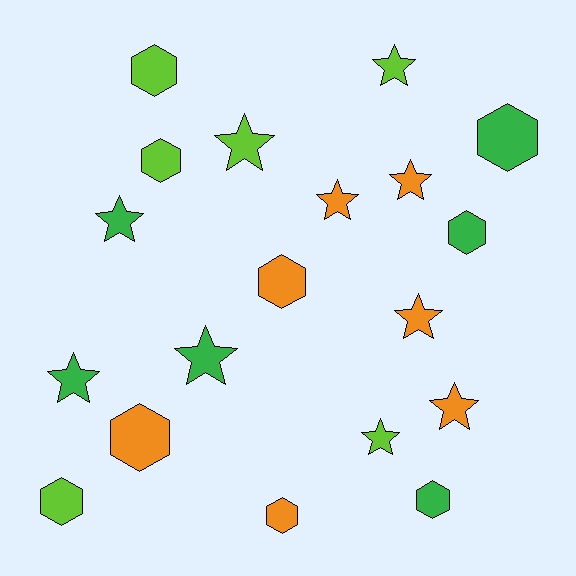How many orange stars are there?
There are 4 orange stars.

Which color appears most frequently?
Orange, with 7 objects.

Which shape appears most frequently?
Star, with 10 objects.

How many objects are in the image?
There are 19 objects.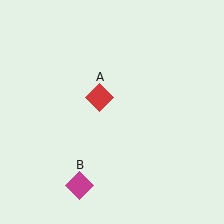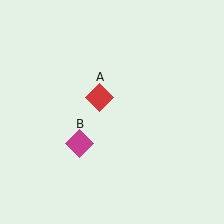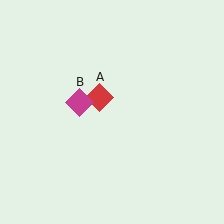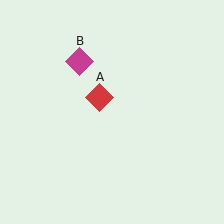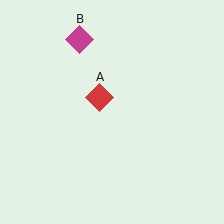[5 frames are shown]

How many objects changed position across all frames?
1 object changed position: magenta diamond (object B).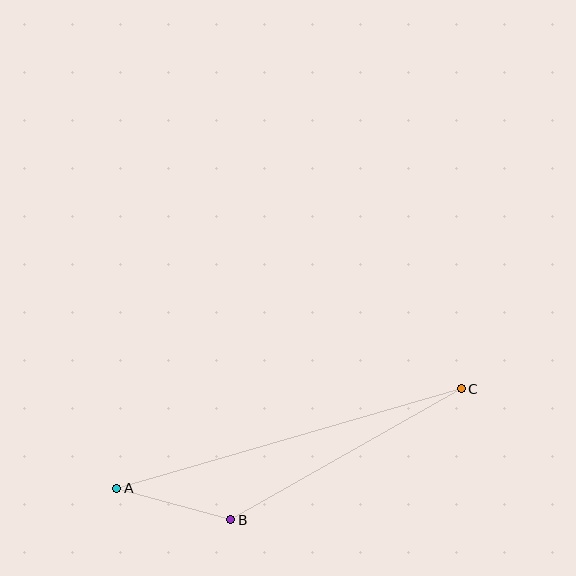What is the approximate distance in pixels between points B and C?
The distance between B and C is approximately 265 pixels.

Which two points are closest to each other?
Points A and B are closest to each other.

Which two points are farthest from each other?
Points A and C are farthest from each other.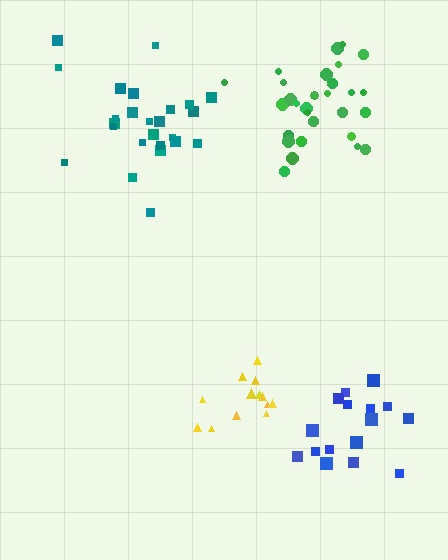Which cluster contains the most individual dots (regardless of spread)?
Green (29).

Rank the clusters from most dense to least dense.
green, yellow, teal, blue.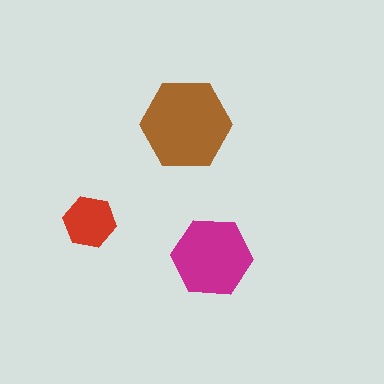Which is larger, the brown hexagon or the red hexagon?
The brown one.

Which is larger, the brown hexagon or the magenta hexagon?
The brown one.